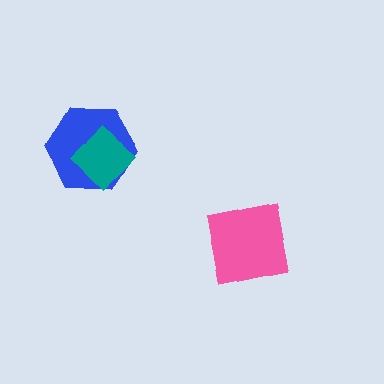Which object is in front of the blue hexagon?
The teal diamond is in front of the blue hexagon.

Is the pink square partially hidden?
No, no other shape covers it.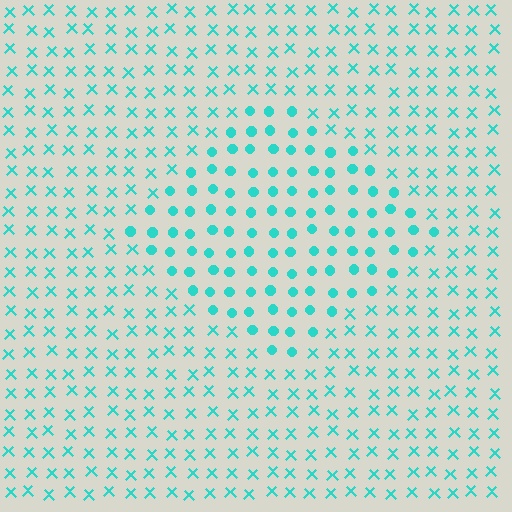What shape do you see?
I see a diamond.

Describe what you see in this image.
The image is filled with small cyan elements arranged in a uniform grid. A diamond-shaped region contains circles, while the surrounding area contains X marks. The boundary is defined purely by the change in element shape.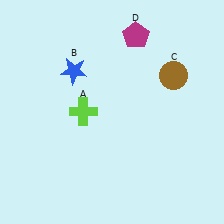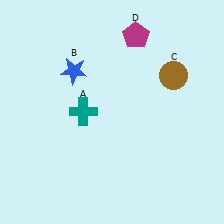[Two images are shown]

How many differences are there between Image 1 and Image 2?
There is 1 difference between the two images.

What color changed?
The cross (A) changed from lime in Image 1 to teal in Image 2.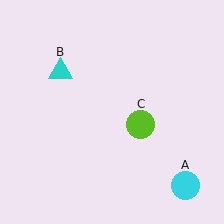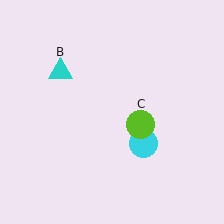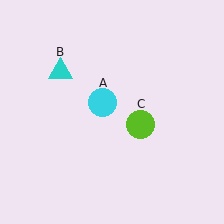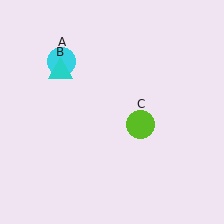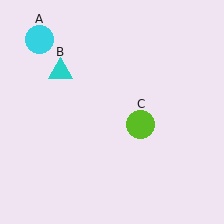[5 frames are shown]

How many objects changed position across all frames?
1 object changed position: cyan circle (object A).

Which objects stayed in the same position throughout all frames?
Cyan triangle (object B) and lime circle (object C) remained stationary.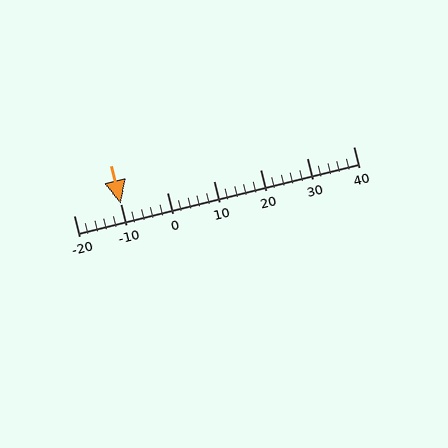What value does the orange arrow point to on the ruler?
The orange arrow points to approximately -10.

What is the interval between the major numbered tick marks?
The major tick marks are spaced 10 units apart.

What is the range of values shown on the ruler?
The ruler shows values from -20 to 40.